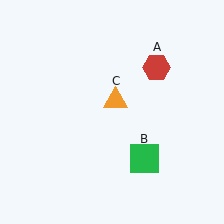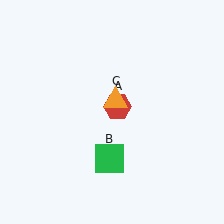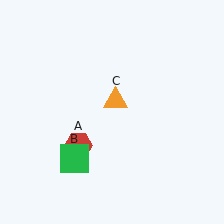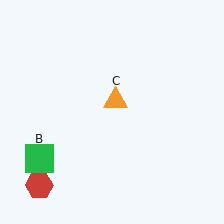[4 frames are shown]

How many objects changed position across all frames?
2 objects changed position: red hexagon (object A), green square (object B).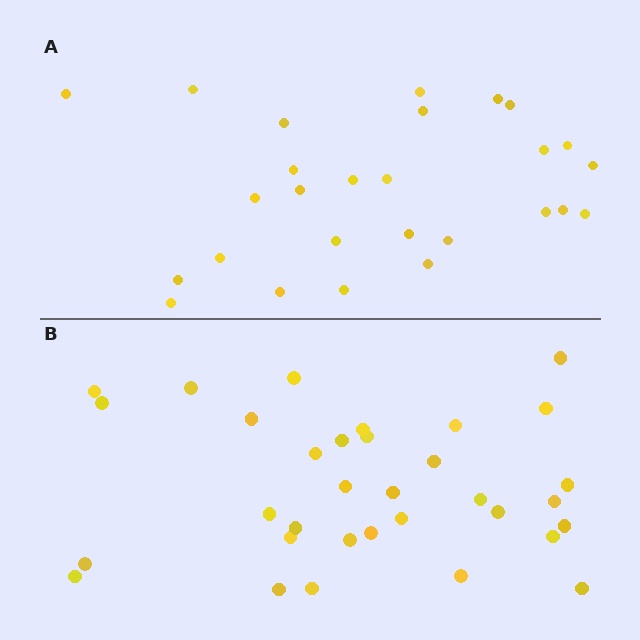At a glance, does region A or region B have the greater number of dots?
Region B (the bottom region) has more dots.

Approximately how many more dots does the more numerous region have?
Region B has about 6 more dots than region A.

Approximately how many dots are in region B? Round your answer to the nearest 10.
About 30 dots. (The exact count is 33, which rounds to 30.)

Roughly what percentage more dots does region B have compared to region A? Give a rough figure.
About 20% more.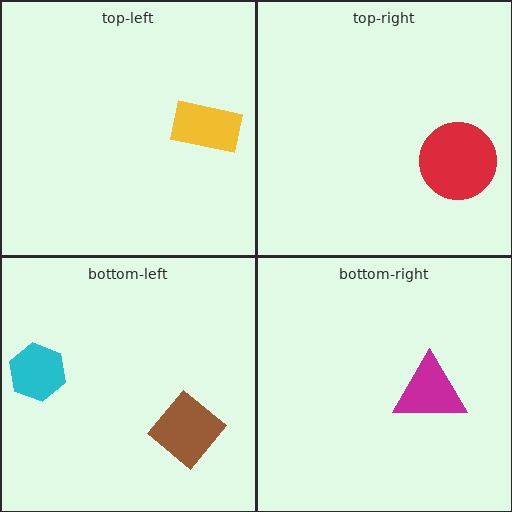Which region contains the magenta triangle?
The bottom-right region.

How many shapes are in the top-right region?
1.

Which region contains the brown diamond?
The bottom-left region.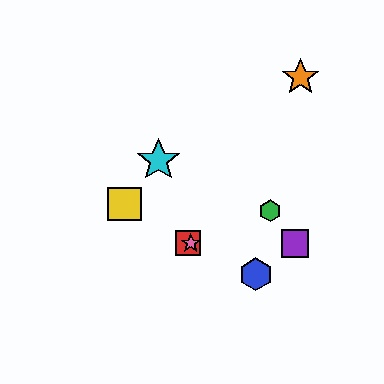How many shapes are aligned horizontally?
3 shapes (the red square, the purple square, the pink star) are aligned horizontally.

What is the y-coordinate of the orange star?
The orange star is at y≈77.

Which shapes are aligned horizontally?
The red square, the purple square, the pink star are aligned horizontally.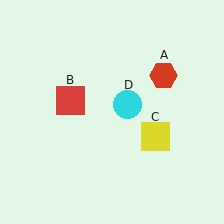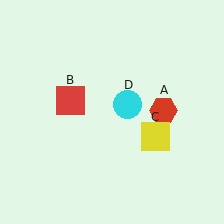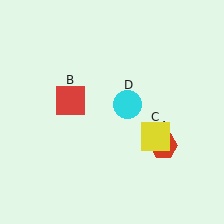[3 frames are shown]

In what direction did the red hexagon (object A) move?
The red hexagon (object A) moved down.